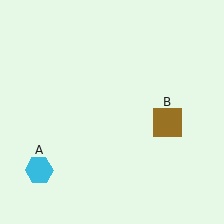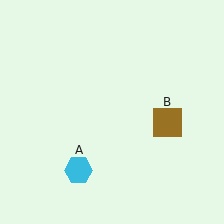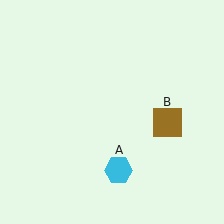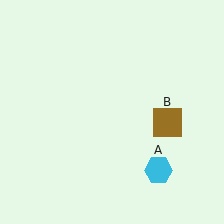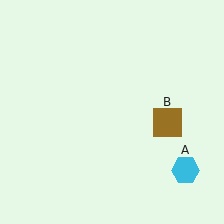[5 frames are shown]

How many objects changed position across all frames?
1 object changed position: cyan hexagon (object A).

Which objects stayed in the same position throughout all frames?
Brown square (object B) remained stationary.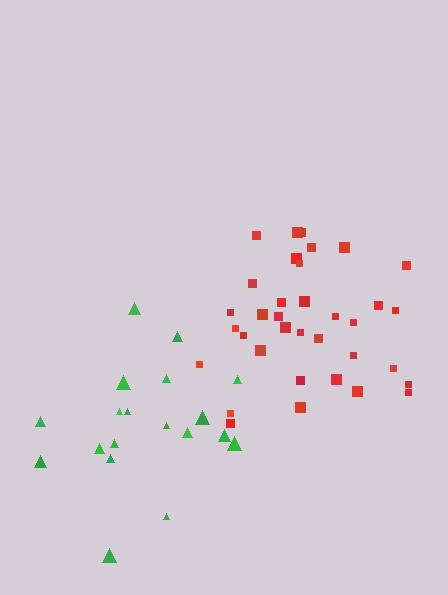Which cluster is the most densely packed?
Red.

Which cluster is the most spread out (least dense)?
Green.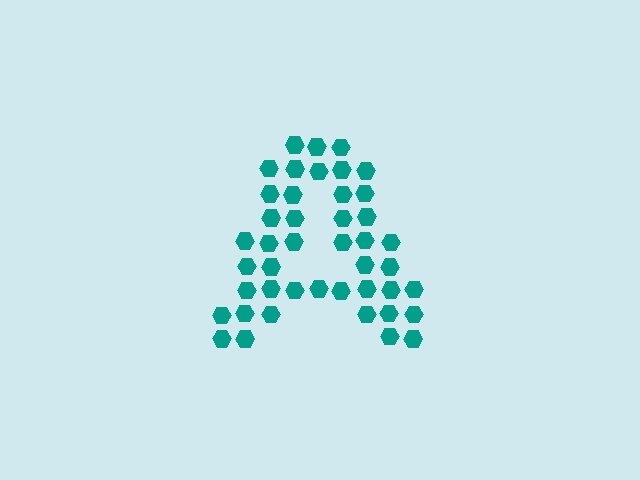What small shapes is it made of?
It is made of small hexagons.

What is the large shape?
The large shape is the letter A.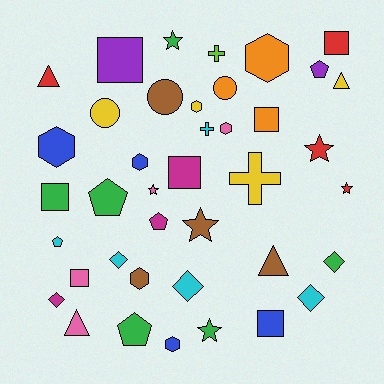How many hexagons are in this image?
There are 7 hexagons.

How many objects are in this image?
There are 40 objects.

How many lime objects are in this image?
There is 1 lime object.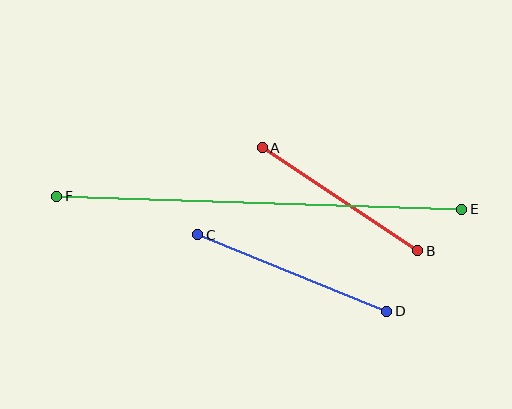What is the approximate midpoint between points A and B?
The midpoint is at approximately (340, 199) pixels.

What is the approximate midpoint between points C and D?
The midpoint is at approximately (292, 273) pixels.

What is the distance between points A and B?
The distance is approximately 186 pixels.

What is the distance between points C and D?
The distance is approximately 204 pixels.